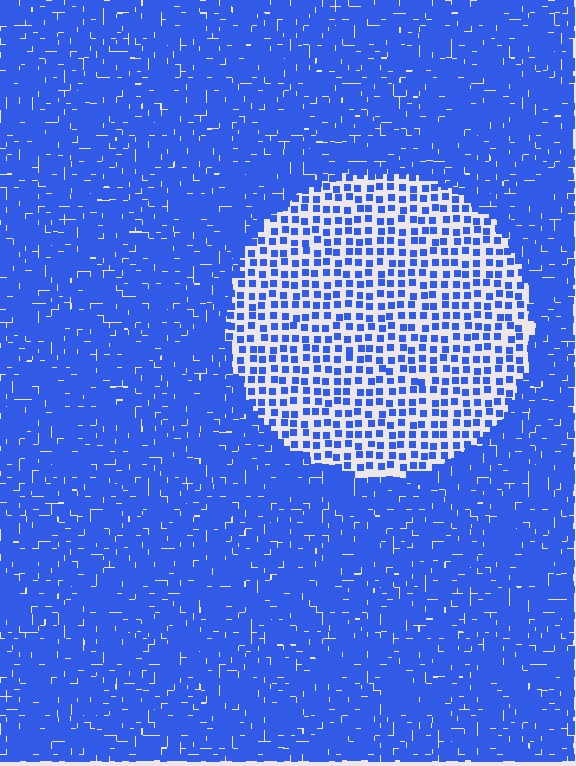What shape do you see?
I see a circle.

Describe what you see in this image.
The image contains small blue elements arranged at two different densities. A circle-shaped region is visible where the elements are less densely packed than the surrounding area.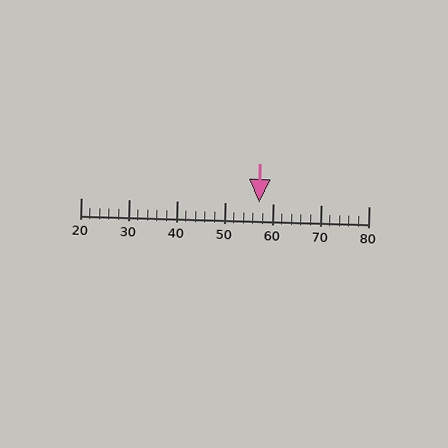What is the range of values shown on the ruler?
The ruler shows values from 20 to 80.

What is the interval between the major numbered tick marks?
The major tick marks are spaced 10 units apart.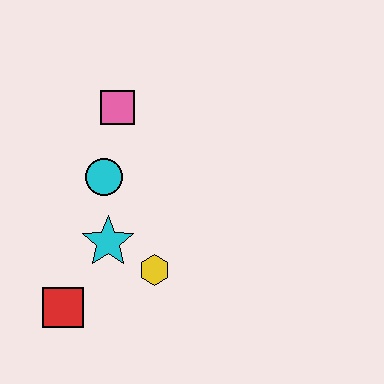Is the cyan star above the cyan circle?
No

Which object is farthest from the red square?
The pink square is farthest from the red square.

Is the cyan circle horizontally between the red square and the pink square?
Yes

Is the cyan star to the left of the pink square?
Yes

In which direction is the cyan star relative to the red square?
The cyan star is above the red square.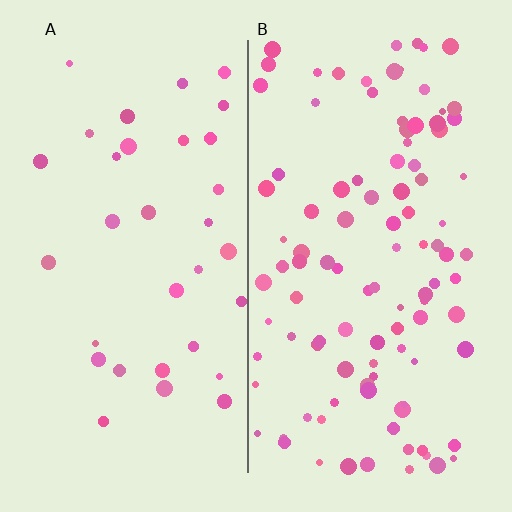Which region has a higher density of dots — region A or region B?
B (the right).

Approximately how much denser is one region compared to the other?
Approximately 3.1× — region B over region A.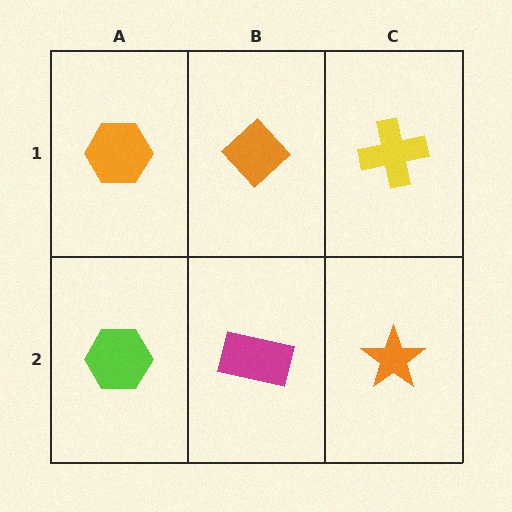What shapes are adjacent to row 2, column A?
An orange hexagon (row 1, column A), a magenta rectangle (row 2, column B).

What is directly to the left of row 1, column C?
An orange diamond.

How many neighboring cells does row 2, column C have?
2.